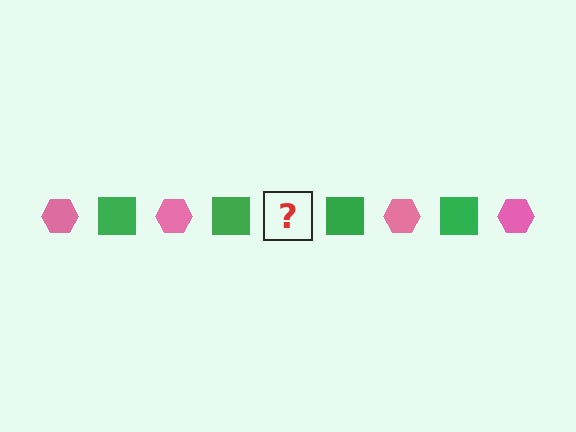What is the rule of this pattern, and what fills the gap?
The rule is that the pattern alternates between pink hexagon and green square. The gap should be filled with a pink hexagon.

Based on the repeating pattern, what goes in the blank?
The blank should be a pink hexagon.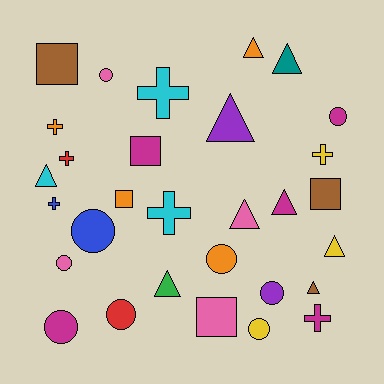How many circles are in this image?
There are 9 circles.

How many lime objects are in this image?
There are no lime objects.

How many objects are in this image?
There are 30 objects.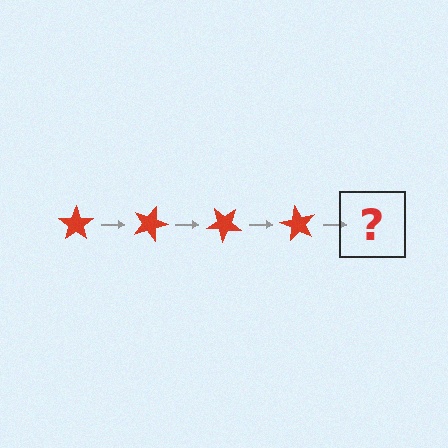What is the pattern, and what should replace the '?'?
The pattern is that the star rotates 20 degrees each step. The '?' should be a red star rotated 80 degrees.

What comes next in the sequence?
The next element should be a red star rotated 80 degrees.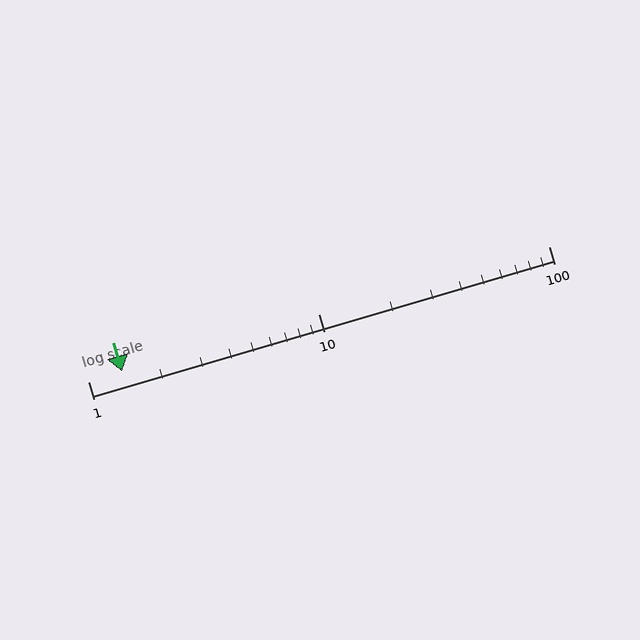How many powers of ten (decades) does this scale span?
The scale spans 2 decades, from 1 to 100.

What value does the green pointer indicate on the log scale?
The pointer indicates approximately 1.4.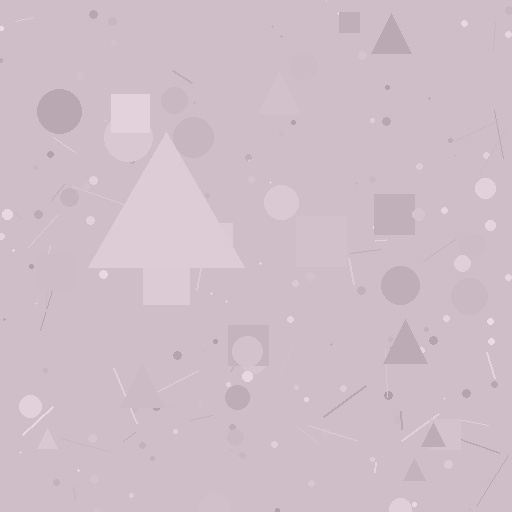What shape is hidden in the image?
A triangle is hidden in the image.